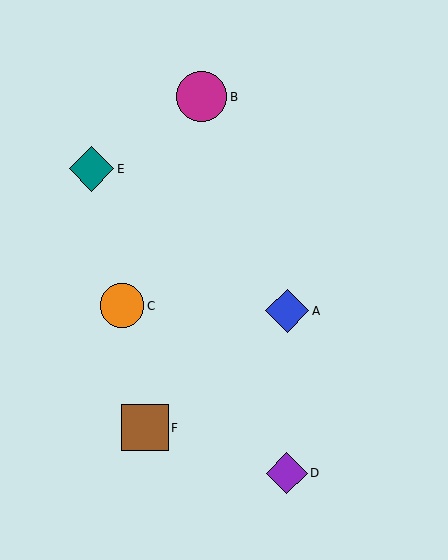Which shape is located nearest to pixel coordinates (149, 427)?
The brown square (labeled F) at (145, 428) is nearest to that location.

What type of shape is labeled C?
Shape C is an orange circle.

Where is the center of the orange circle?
The center of the orange circle is at (122, 306).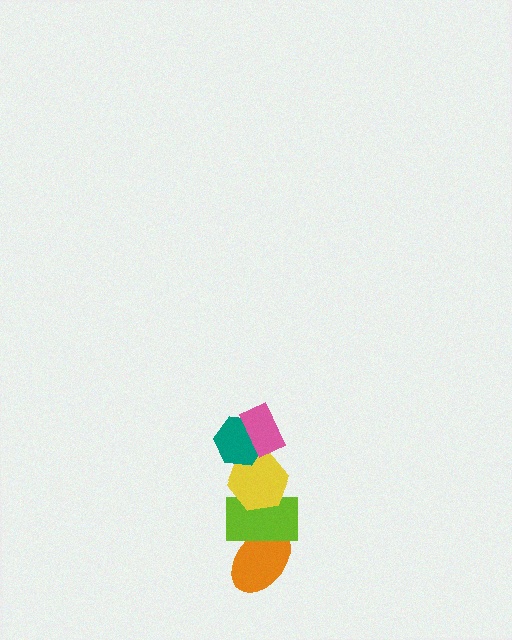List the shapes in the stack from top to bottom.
From top to bottom: the pink rectangle, the teal hexagon, the yellow hexagon, the lime rectangle, the orange ellipse.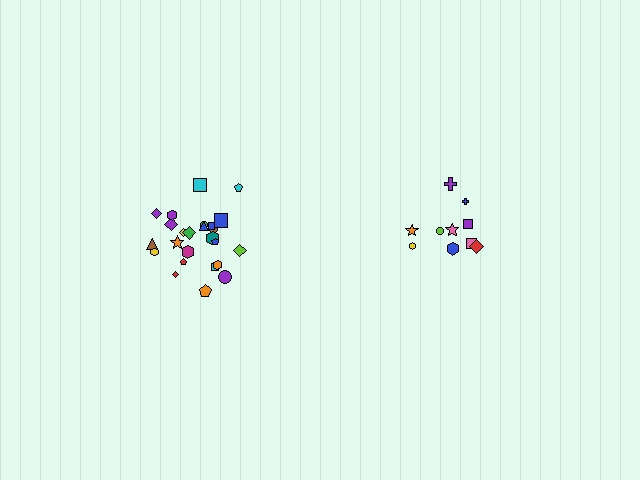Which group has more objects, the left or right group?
The left group.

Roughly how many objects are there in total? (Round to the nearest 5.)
Roughly 35 objects in total.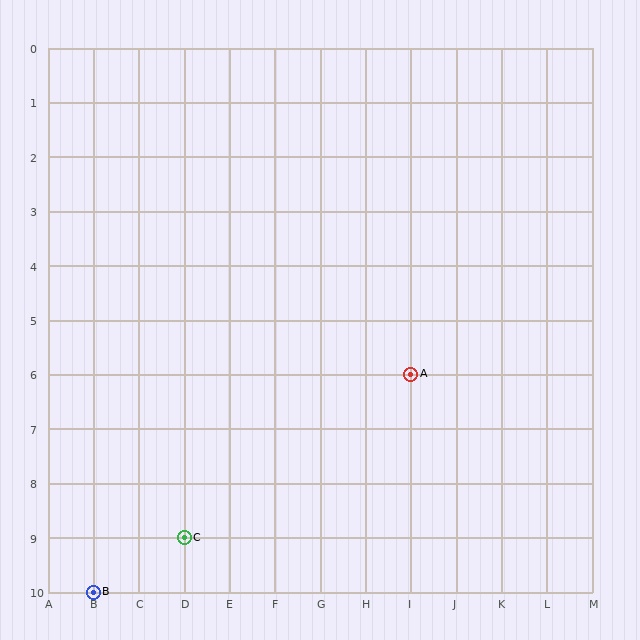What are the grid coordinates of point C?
Point C is at grid coordinates (D, 9).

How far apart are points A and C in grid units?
Points A and C are 5 columns and 3 rows apart (about 5.8 grid units diagonally).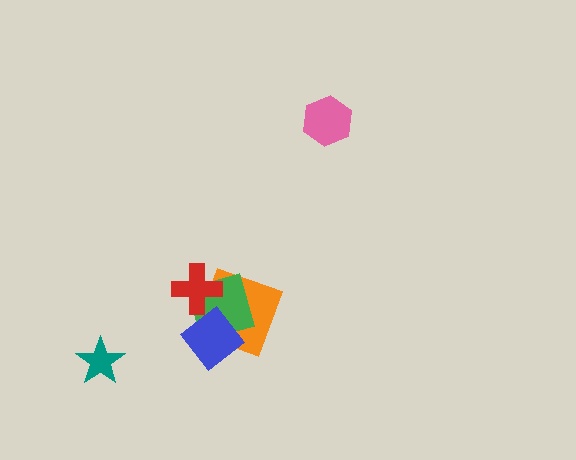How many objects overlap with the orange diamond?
3 objects overlap with the orange diamond.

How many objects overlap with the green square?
3 objects overlap with the green square.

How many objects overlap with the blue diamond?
3 objects overlap with the blue diamond.